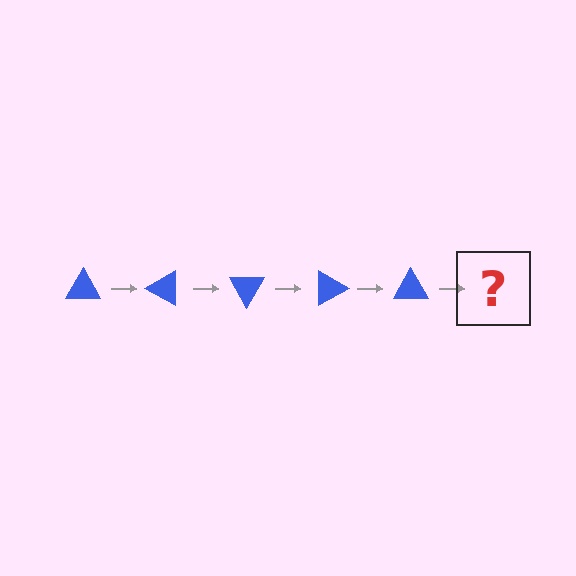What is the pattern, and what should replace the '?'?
The pattern is that the triangle rotates 30 degrees each step. The '?' should be a blue triangle rotated 150 degrees.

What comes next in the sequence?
The next element should be a blue triangle rotated 150 degrees.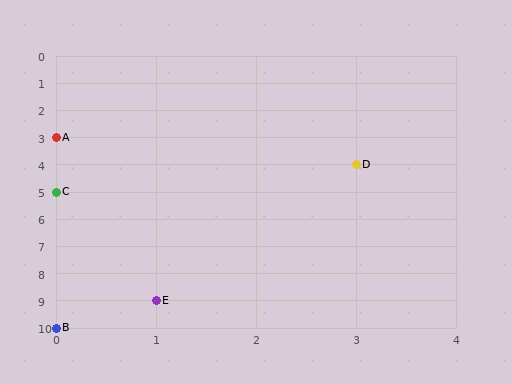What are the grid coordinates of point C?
Point C is at grid coordinates (0, 5).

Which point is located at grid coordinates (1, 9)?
Point E is at (1, 9).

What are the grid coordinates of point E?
Point E is at grid coordinates (1, 9).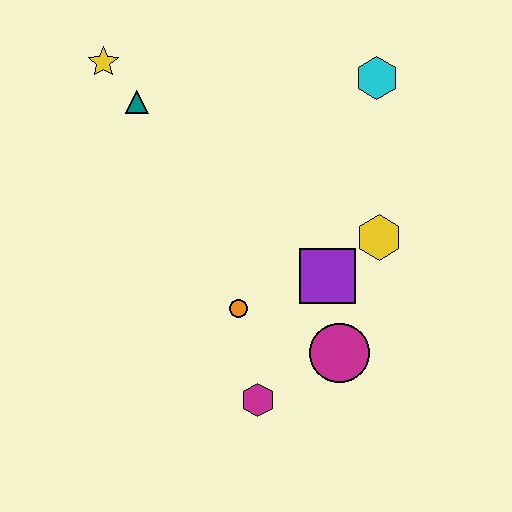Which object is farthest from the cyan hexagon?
The magenta hexagon is farthest from the cyan hexagon.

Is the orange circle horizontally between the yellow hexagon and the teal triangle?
Yes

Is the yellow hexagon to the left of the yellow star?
No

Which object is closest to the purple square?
The yellow hexagon is closest to the purple square.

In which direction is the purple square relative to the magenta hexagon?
The purple square is above the magenta hexagon.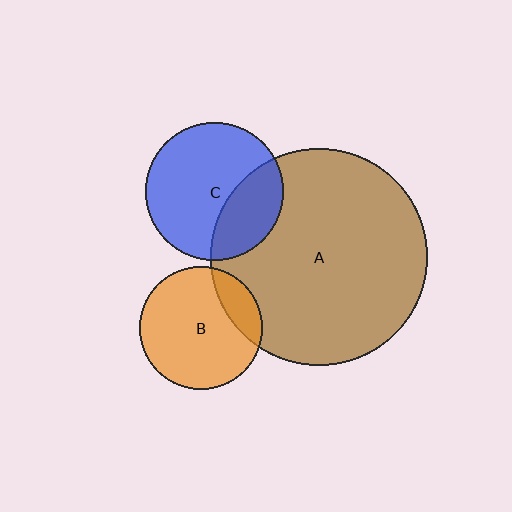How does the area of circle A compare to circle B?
Approximately 3.1 times.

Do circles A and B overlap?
Yes.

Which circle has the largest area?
Circle A (brown).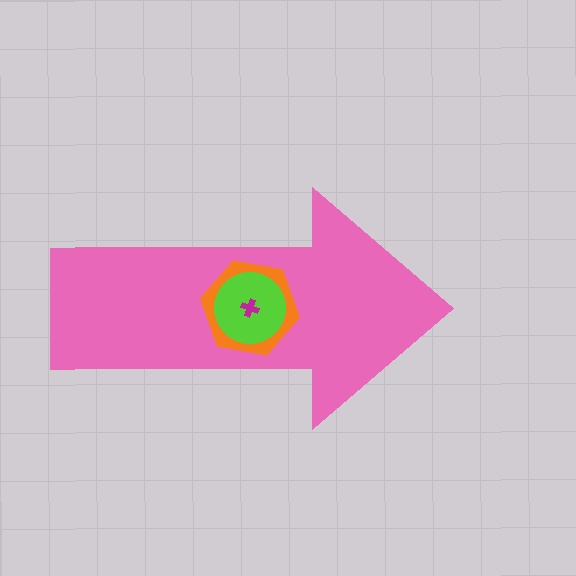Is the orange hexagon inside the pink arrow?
Yes.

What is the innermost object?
The magenta cross.